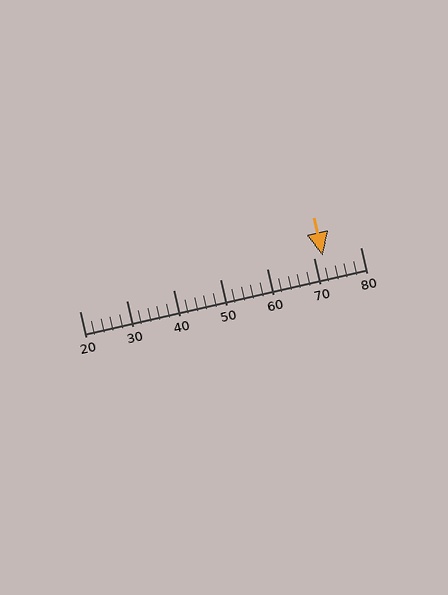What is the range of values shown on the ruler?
The ruler shows values from 20 to 80.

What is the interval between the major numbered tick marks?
The major tick marks are spaced 10 units apart.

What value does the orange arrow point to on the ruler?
The orange arrow points to approximately 72.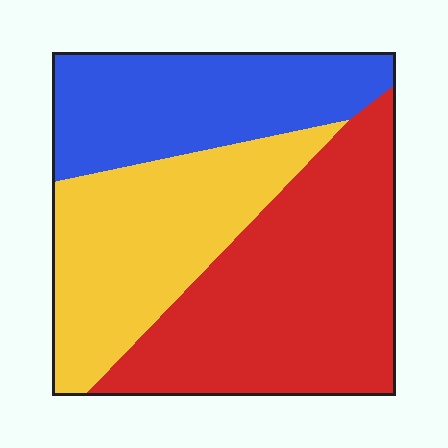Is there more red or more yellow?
Red.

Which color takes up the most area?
Red, at roughly 45%.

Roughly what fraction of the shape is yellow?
Yellow takes up about one third (1/3) of the shape.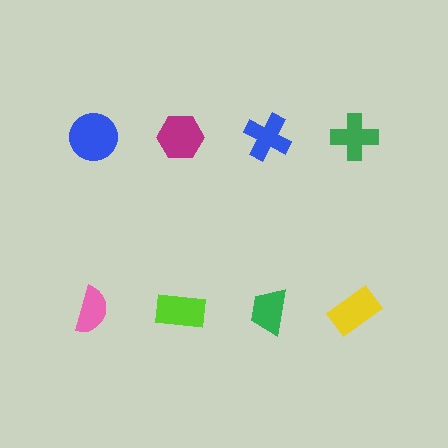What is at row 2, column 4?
A yellow rectangle.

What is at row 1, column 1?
A blue circle.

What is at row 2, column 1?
A pink semicircle.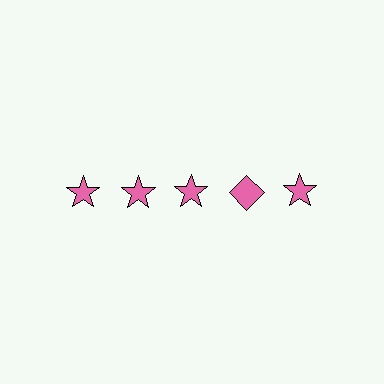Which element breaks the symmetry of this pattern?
The pink diamond in the top row, second from right column breaks the symmetry. All other shapes are pink stars.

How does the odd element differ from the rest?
It has a different shape: diamond instead of star.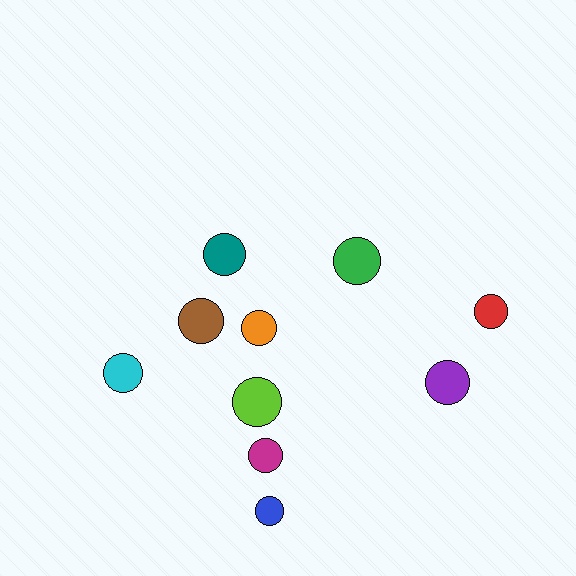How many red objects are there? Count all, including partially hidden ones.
There is 1 red object.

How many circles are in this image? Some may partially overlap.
There are 10 circles.